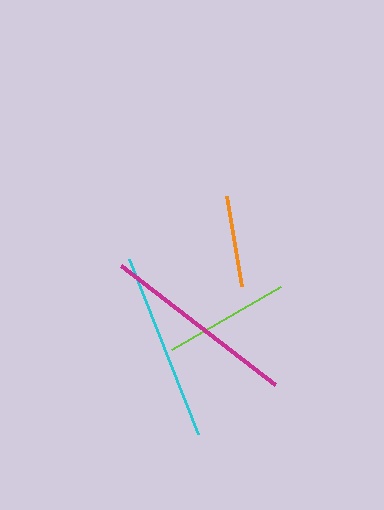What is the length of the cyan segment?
The cyan segment is approximately 188 pixels long.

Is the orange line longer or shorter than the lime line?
The lime line is longer than the orange line.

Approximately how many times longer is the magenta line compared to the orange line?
The magenta line is approximately 2.1 times the length of the orange line.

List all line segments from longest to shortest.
From longest to shortest: magenta, cyan, lime, orange.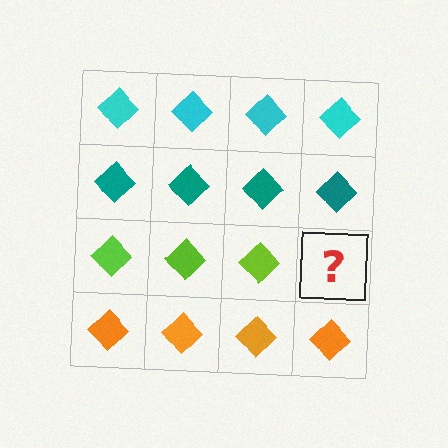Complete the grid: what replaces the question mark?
The question mark should be replaced with a lime diamond.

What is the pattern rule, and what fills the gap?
The rule is that each row has a consistent color. The gap should be filled with a lime diamond.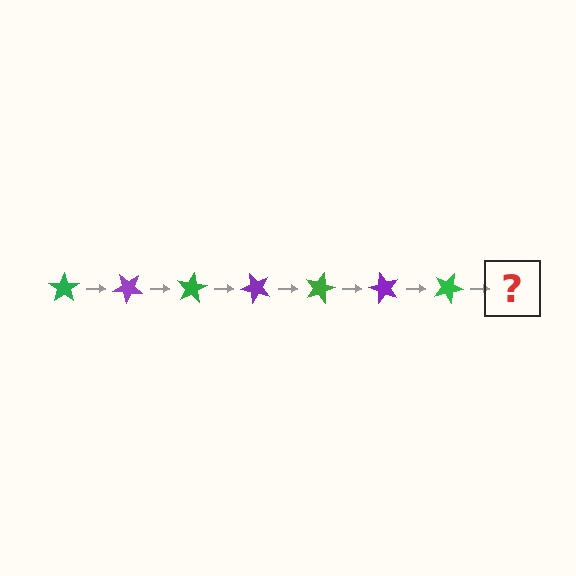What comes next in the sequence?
The next element should be a purple star, rotated 280 degrees from the start.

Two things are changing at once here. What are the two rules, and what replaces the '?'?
The two rules are that it rotates 40 degrees each step and the color cycles through green and purple. The '?' should be a purple star, rotated 280 degrees from the start.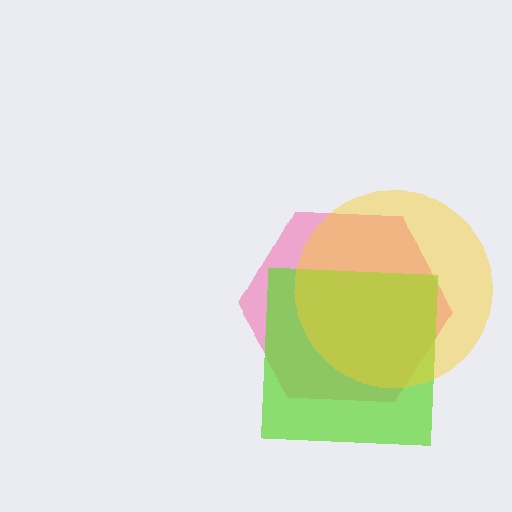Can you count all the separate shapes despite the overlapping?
Yes, there are 3 separate shapes.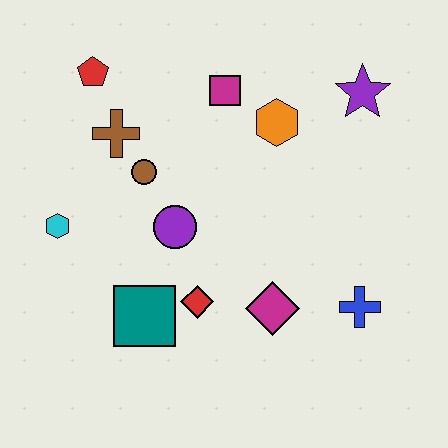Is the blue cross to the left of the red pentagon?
No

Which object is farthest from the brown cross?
The blue cross is farthest from the brown cross.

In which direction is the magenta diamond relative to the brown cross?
The magenta diamond is below the brown cross.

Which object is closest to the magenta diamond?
The red diamond is closest to the magenta diamond.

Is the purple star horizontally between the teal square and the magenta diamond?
No